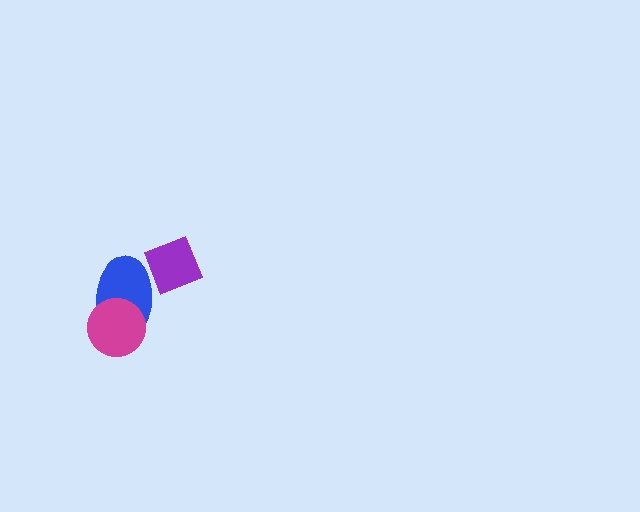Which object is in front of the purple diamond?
The blue ellipse is in front of the purple diamond.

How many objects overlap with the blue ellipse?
2 objects overlap with the blue ellipse.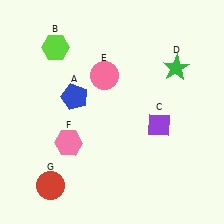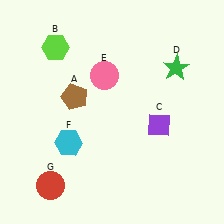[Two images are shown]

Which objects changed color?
A changed from blue to brown. F changed from pink to cyan.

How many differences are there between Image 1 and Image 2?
There are 2 differences between the two images.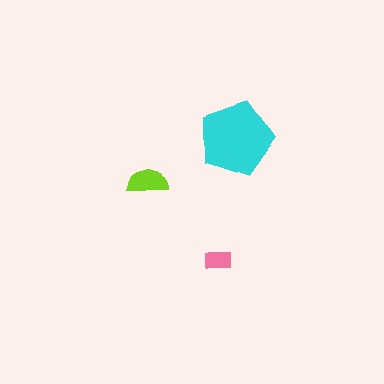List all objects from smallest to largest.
The pink rectangle, the lime semicircle, the cyan pentagon.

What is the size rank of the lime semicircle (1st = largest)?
2nd.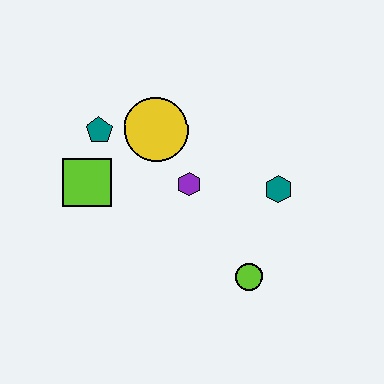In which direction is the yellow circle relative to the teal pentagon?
The yellow circle is to the right of the teal pentagon.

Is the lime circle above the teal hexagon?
No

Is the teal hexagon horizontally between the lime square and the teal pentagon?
No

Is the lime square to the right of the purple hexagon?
No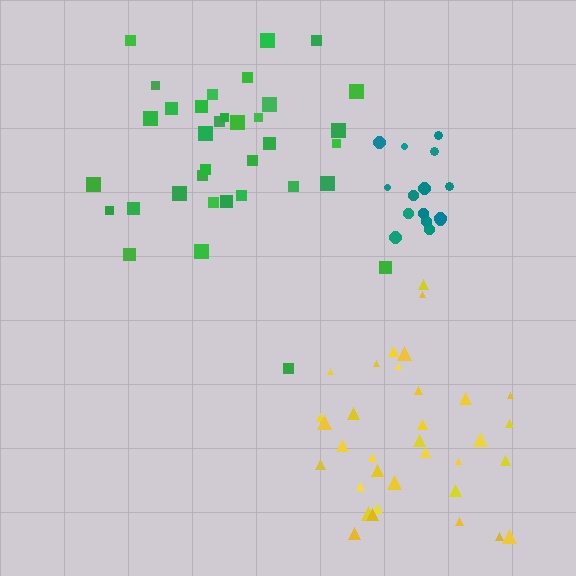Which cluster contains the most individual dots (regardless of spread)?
Green (35).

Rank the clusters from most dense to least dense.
teal, yellow, green.